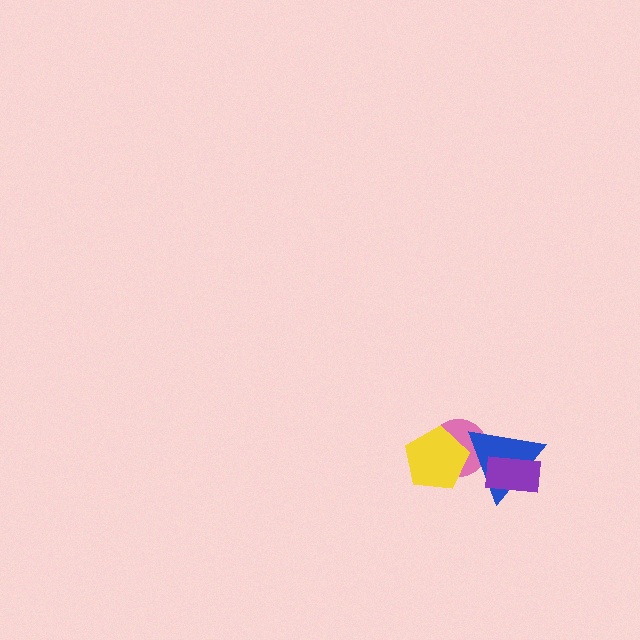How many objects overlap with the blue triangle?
3 objects overlap with the blue triangle.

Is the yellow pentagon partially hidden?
Yes, it is partially covered by another shape.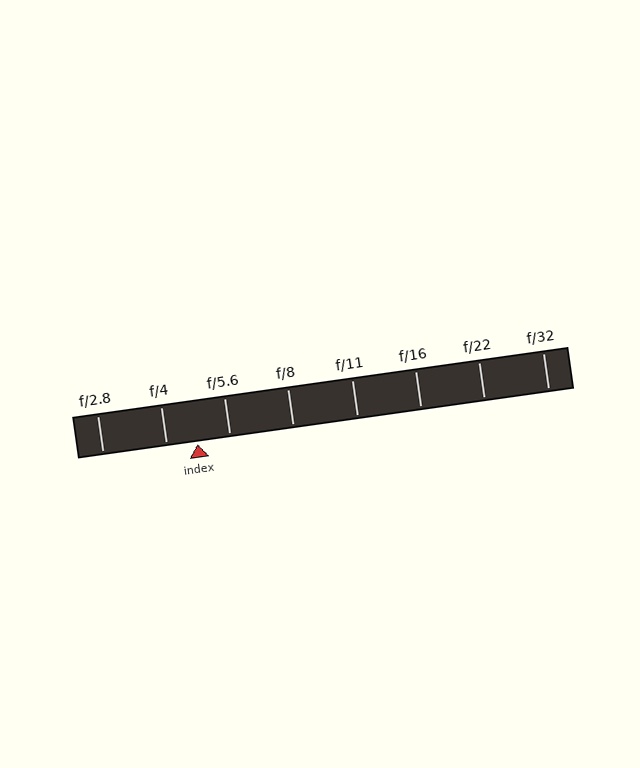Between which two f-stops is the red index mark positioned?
The index mark is between f/4 and f/5.6.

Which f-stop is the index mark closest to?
The index mark is closest to f/4.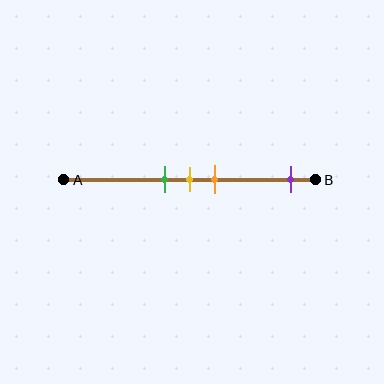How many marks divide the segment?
There are 4 marks dividing the segment.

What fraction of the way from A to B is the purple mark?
The purple mark is approximately 90% (0.9) of the way from A to B.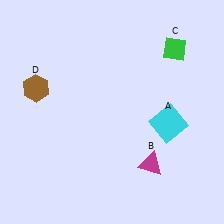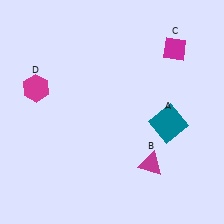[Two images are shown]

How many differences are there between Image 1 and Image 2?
There are 3 differences between the two images.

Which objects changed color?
A changed from cyan to teal. C changed from green to magenta. D changed from brown to magenta.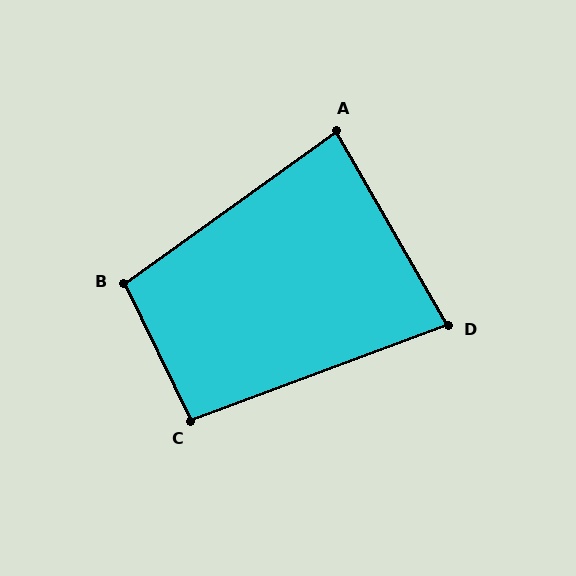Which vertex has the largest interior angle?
B, at approximately 100 degrees.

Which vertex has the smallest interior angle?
D, at approximately 80 degrees.